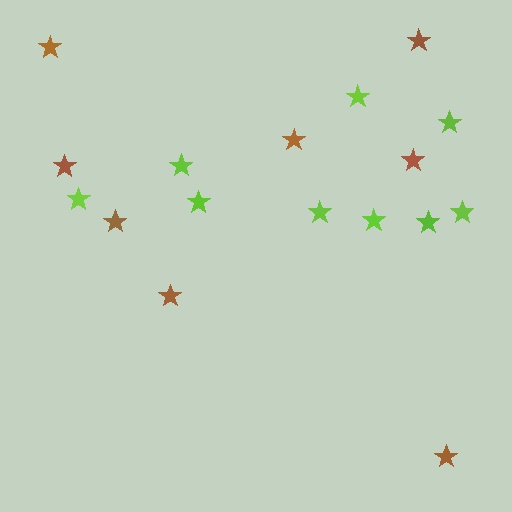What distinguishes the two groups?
There are 2 groups: one group of brown stars (8) and one group of lime stars (9).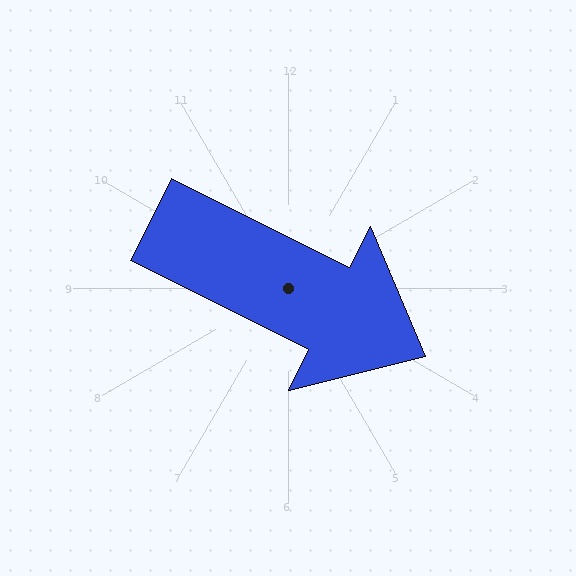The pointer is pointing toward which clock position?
Roughly 4 o'clock.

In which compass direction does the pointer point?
Southeast.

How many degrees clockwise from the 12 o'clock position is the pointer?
Approximately 116 degrees.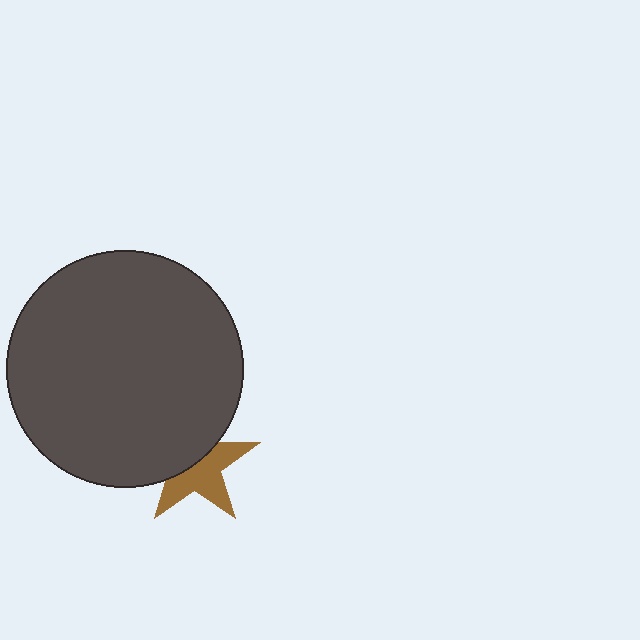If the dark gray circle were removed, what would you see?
You would see the complete brown star.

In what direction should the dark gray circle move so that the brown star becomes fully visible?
The dark gray circle should move up. That is the shortest direction to clear the overlap and leave the brown star fully visible.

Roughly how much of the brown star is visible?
About half of it is visible (roughly 55%).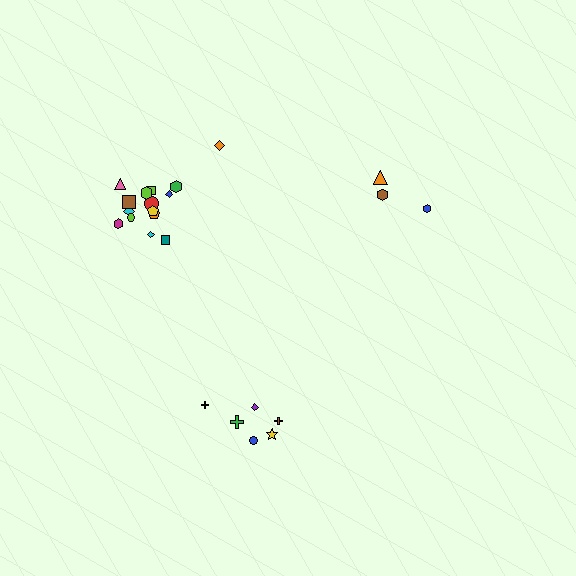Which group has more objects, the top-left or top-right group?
The top-left group.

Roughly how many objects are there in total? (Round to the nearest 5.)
Roughly 25 objects in total.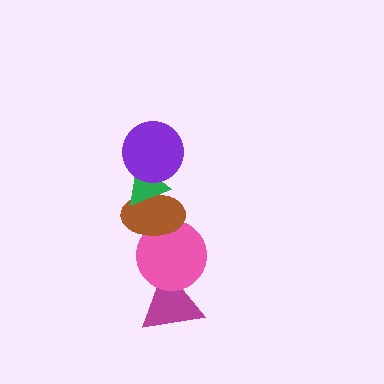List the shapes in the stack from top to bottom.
From top to bottom: the purple circle, the green triangle, the brown ellipse, the pink circle, the magenta triangle.